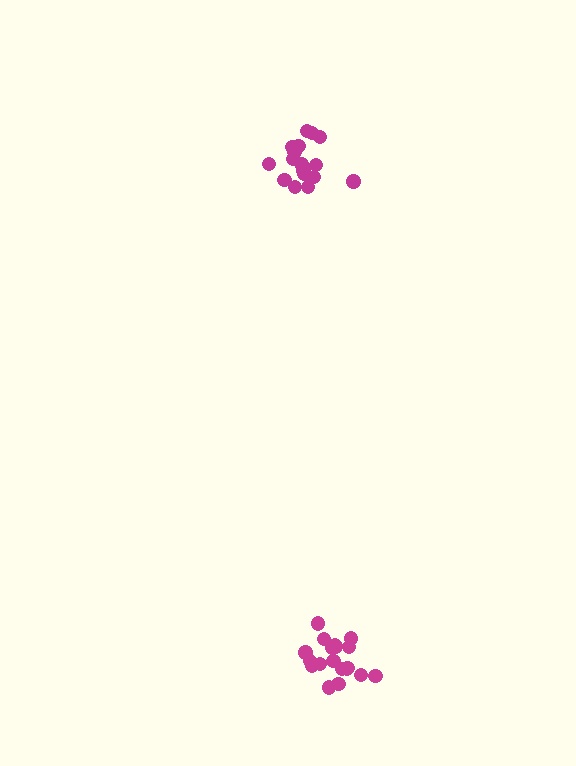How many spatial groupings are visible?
There are 2 spatial groupings.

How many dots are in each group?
Group 1: 19 dots, Group 2: 18 dots (37 total).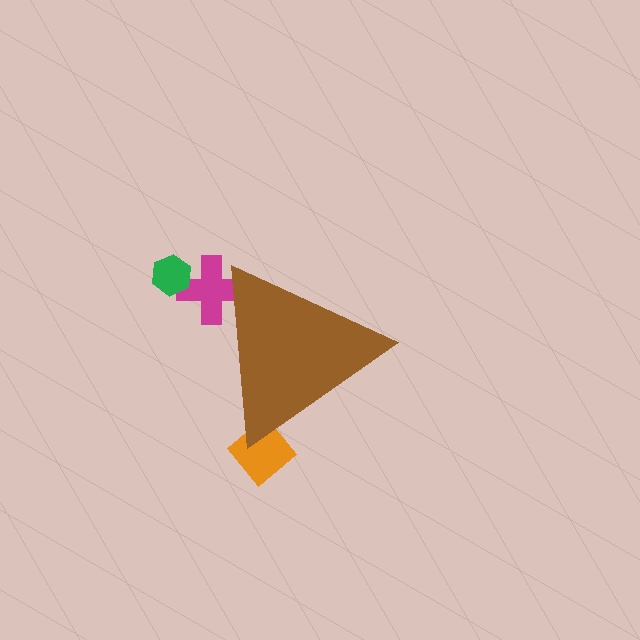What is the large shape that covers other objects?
A brown triangle.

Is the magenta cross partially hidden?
Yes, the magenta cross is partially hidden behind the brown triangle.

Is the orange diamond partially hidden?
Yes, the orange diamond is partially hidden behind the brown triangle.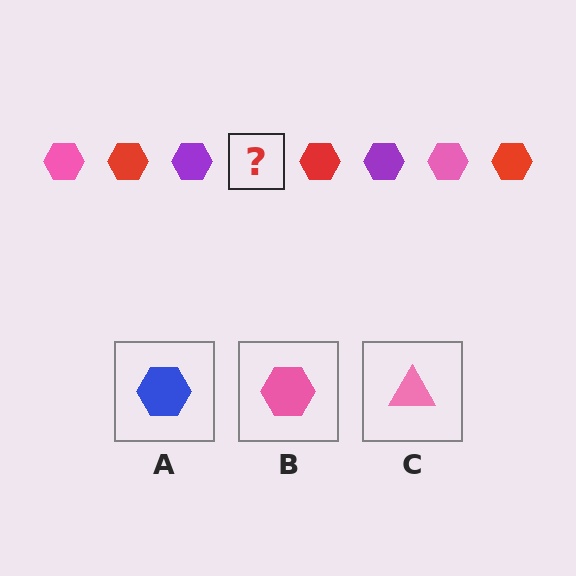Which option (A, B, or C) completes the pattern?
B.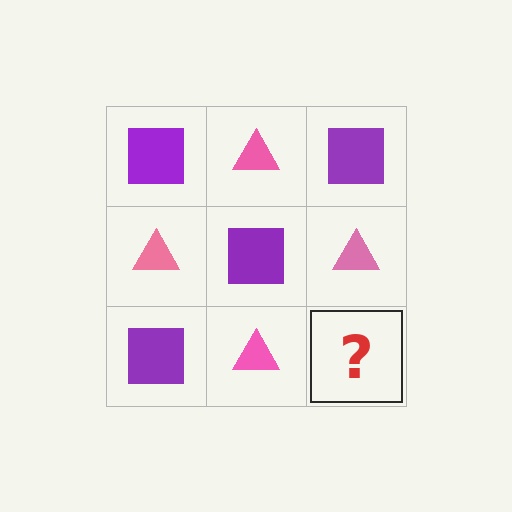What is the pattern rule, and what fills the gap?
The rule is that it alternates purple square and pink triangle in a checkerboard pattern. The gap should be filled with a purple square.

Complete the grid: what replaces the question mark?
The question mark should be replaced with a purple square.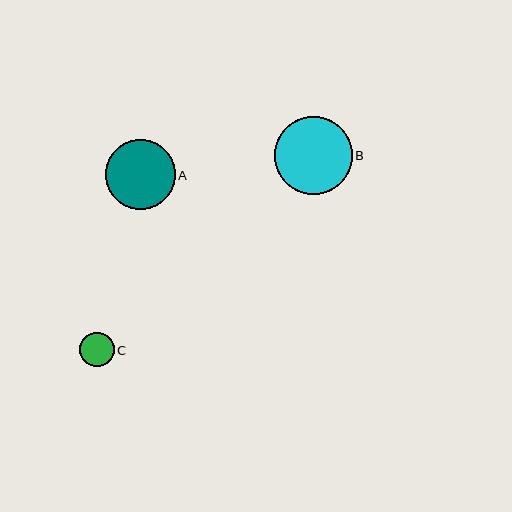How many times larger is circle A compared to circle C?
Circle A is approximately 2.0 times the size of circle C.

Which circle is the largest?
Circle B is the largest with a size of approximately 78 pixels.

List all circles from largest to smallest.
From largest to smallest: B, A, C.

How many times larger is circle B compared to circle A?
Circle B is approximately 1.1 times the size of circle A.